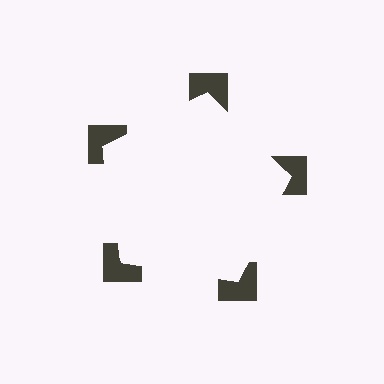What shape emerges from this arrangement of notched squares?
An illusory pentagon — its edges are inferred from the aligned wedge cuts in the notched squares, not physically drawn.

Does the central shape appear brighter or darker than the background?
It typically appears slightly brighter than the background, even though no actual brightness change is drawn.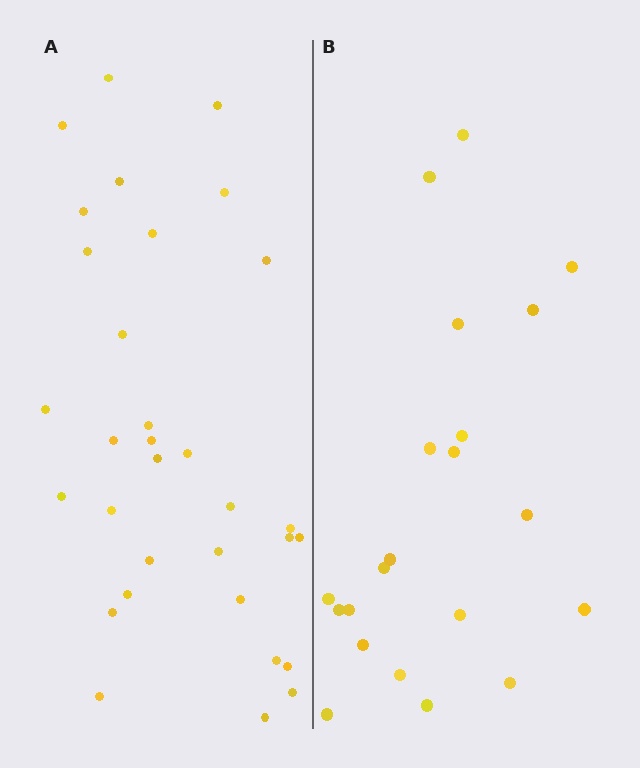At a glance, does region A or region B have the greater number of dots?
Region A (the left region) has more dots.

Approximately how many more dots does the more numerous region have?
Region A has roughly 12 or so more dots than region B.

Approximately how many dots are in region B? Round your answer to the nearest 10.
About 20 dots. (The exact count is 21, which rounds to 20.)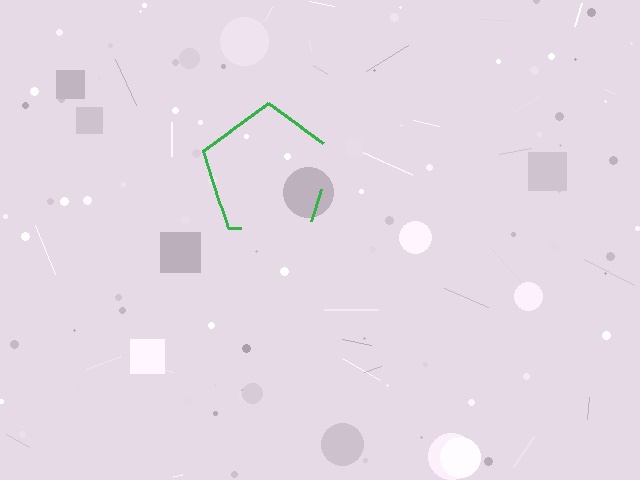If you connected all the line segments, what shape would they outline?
They would outline a pentagon.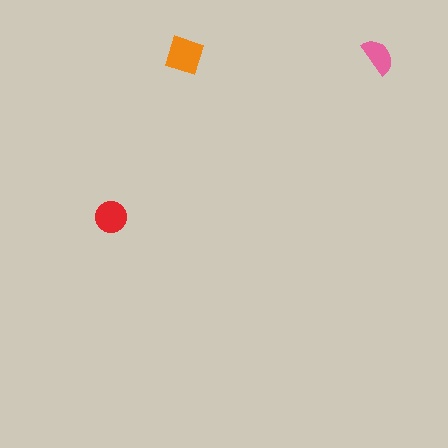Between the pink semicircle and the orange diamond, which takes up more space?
The orange diamond.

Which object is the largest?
The orange diamond.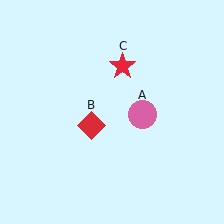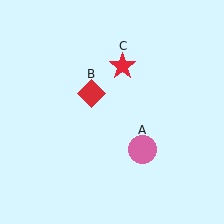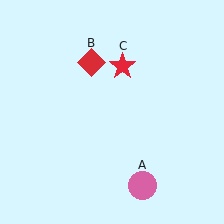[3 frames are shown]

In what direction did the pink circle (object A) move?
The pink circle (object A) moved down.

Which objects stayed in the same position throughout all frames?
Red star (object C) remained stationary.